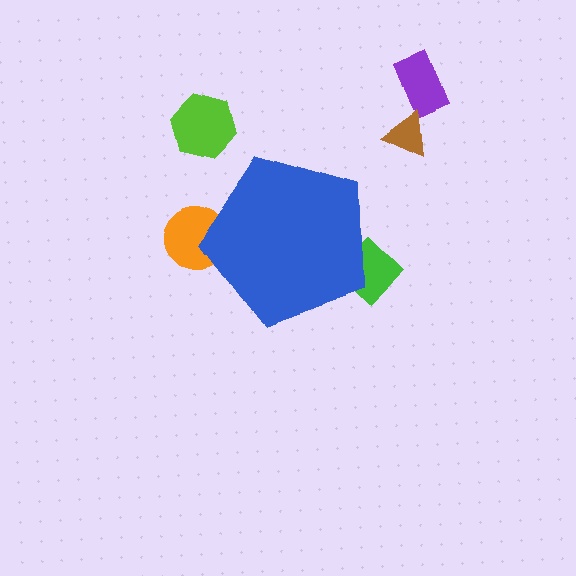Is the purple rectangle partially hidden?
No, the purple rectangle is fully visible.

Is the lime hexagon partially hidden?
No, the lime hexagon is fully visible.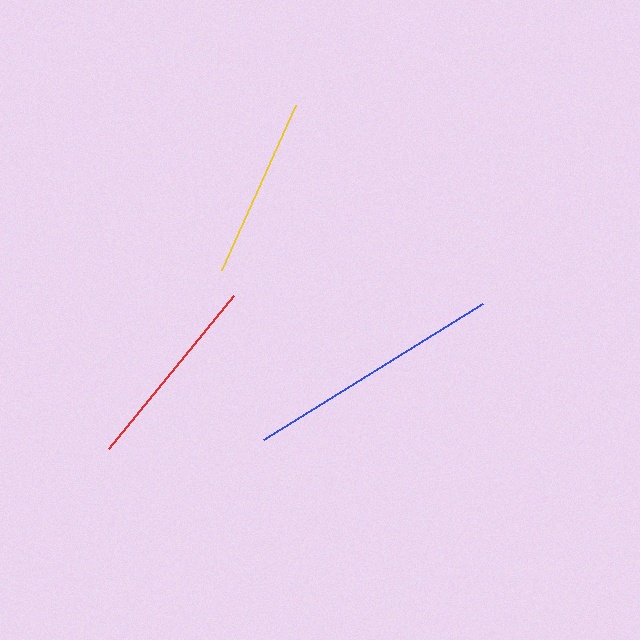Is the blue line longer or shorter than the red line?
The blue line is longer than the red line.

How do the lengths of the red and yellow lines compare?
The red and yellow lines are approximately the same length.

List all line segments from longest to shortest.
From longest to shortest: blue, red, yellow.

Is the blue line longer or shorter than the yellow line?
The blue line is longer than the yellow line.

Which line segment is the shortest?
The yellow line is the shortest at approximately 181 pixels.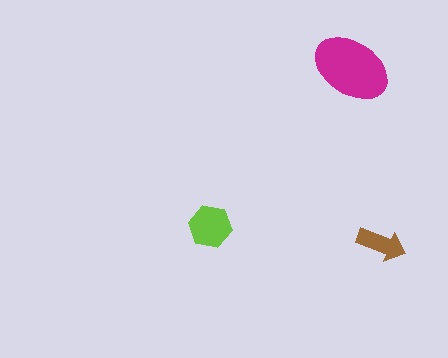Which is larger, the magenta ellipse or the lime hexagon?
The magenta ellipse.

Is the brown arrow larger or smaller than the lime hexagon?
Smaller.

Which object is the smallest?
The brown arrow.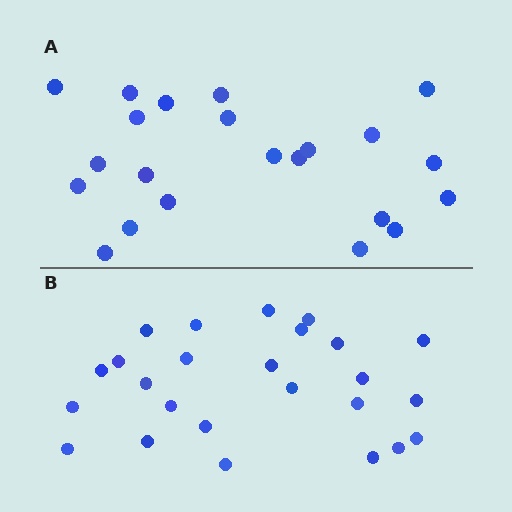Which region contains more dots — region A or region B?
Region B (the bottom region) has more dots.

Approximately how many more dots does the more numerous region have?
Region B has just a few more — roughly 2 or 3 more dots than region A.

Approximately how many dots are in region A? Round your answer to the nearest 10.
About 20 dots. (The exact count is 22, which rounds to 20.)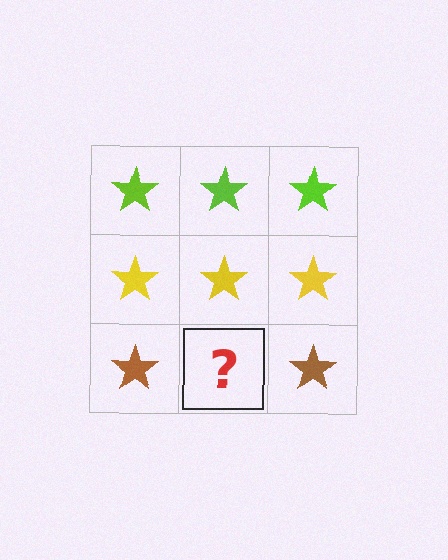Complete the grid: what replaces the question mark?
The question mark should be replaced with a brown star.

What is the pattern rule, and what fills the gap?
The rule is that each row has a consistent color. The gap should be filled with a brown star.